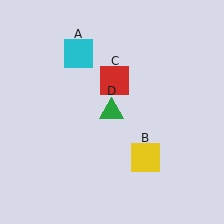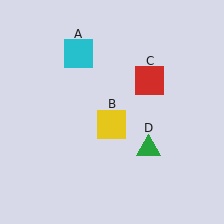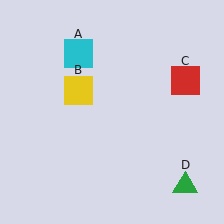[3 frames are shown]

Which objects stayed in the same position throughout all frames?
Cyan square (object A) remained stationary.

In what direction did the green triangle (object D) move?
The green triangle (object D) moved down and to the right.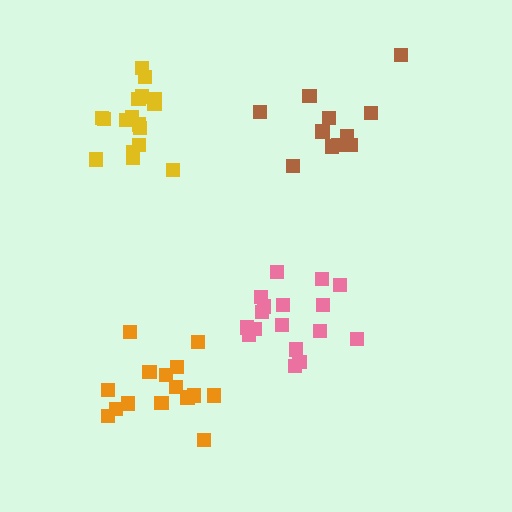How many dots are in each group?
Group 1: 11 dots, Group 2: 15 dots, Group 3: 17 dots, Group 4: 17 dots (60 total).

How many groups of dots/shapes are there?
There are 4 groups.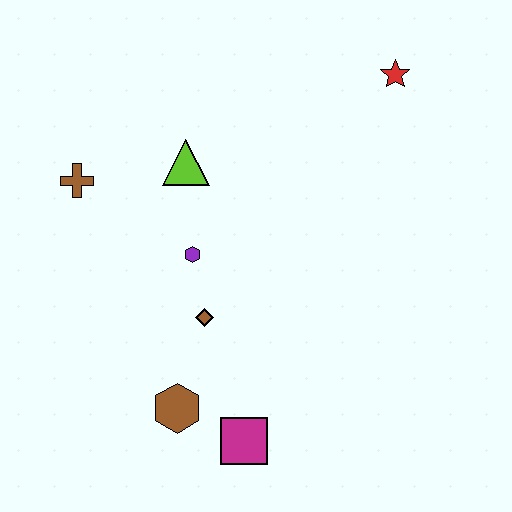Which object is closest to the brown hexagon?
The magenta square is closest to the brown hexagon.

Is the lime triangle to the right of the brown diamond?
No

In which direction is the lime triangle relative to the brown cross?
The lime triangle is to the right of the brown cross.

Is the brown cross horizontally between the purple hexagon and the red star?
No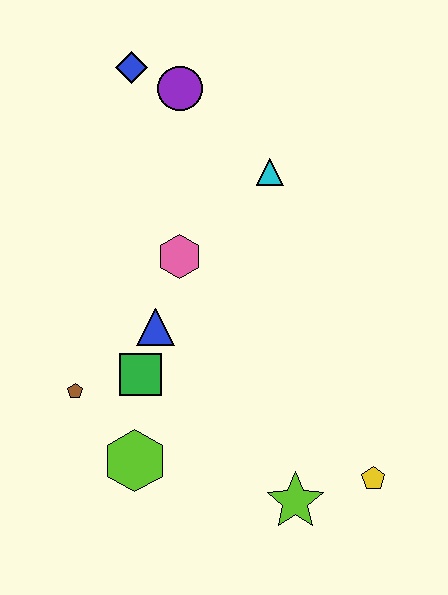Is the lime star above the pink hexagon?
No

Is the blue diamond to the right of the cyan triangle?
No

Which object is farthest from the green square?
The blue diamond is farthest from the green square.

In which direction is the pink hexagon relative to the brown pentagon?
The pink hexagon is above the brown pentagon.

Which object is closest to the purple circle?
The blue diamond is closest to the purple circle.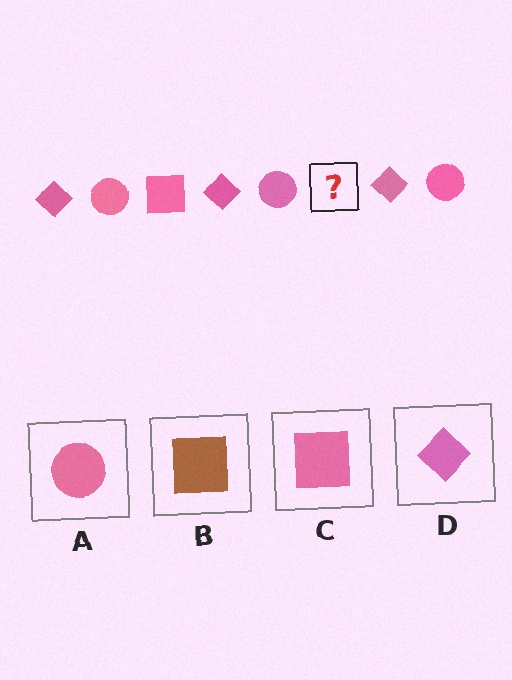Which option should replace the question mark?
Option C.